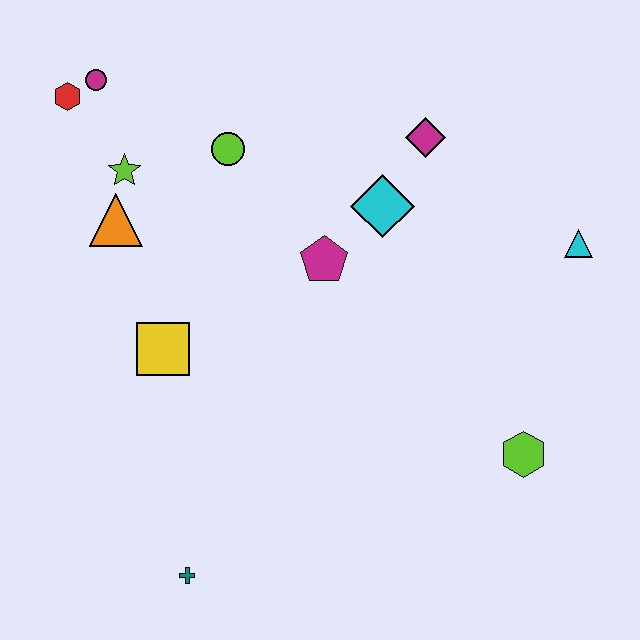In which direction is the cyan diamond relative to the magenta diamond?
The cyan diamond is below the magenta diamond.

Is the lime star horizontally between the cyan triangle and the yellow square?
No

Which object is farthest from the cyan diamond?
The teal cross is farthest from the cyan diamond.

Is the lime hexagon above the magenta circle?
No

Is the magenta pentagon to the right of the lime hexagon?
No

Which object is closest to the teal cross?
The yellow square is closest to the teal cross.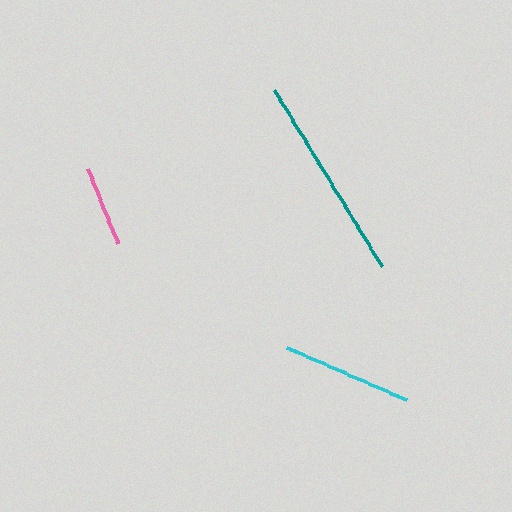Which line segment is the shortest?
The pink line is the shortest at approximately 82 pixels.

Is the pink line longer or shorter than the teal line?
The teal line is longer than the pink line.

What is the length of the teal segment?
The teal segment is approximately 206 pixels long.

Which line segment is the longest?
The teal line is the longest at approximately 206 pixels.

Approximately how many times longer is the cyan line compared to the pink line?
The cyan line is approximately 1.6 times the length of the pink line.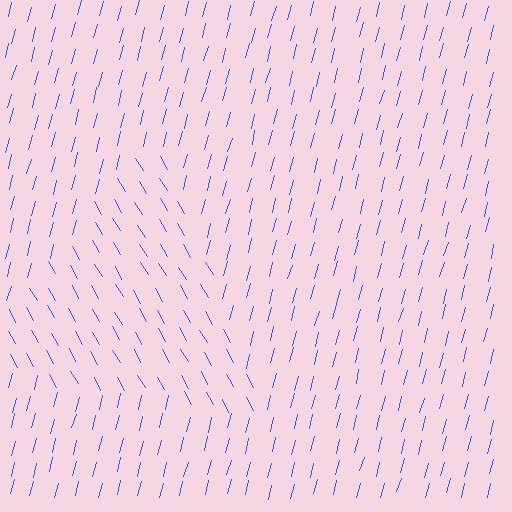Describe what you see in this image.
The image is filled with small blue line segments. A triangle region in the image has lines oriented differently from the surrounding lines, creating a visible texture boundary.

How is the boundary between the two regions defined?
The boundary is defined purely by a change in line orientation (approximately 45 degrees difference). All lines are the same color and thickness.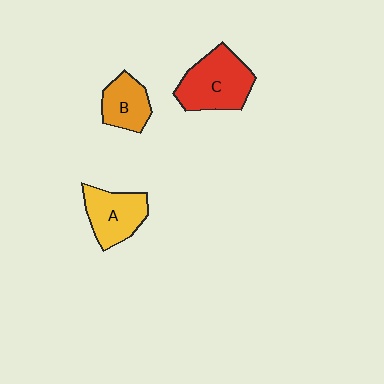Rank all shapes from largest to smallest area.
From largest to smallest: C (red), A (yellow), B (orange).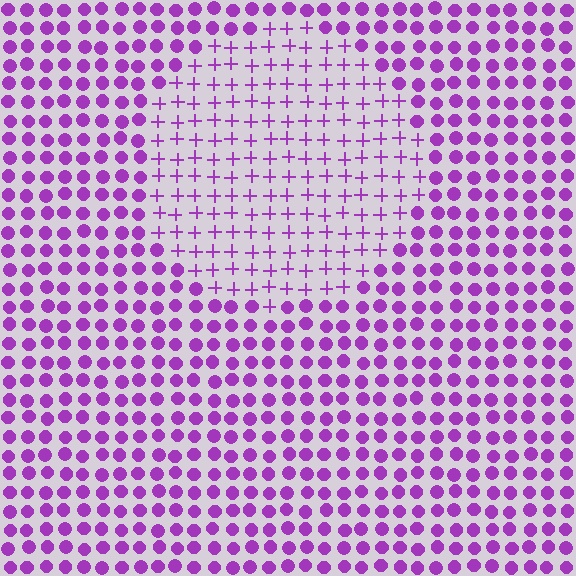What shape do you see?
I see a circle.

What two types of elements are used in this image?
The image uses plus signs inside the circle region and circles outside it.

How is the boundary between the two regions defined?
The boundary is defined by a change in element shape: plus signs inside vs. circles outside. All elements share the same color and spacing.